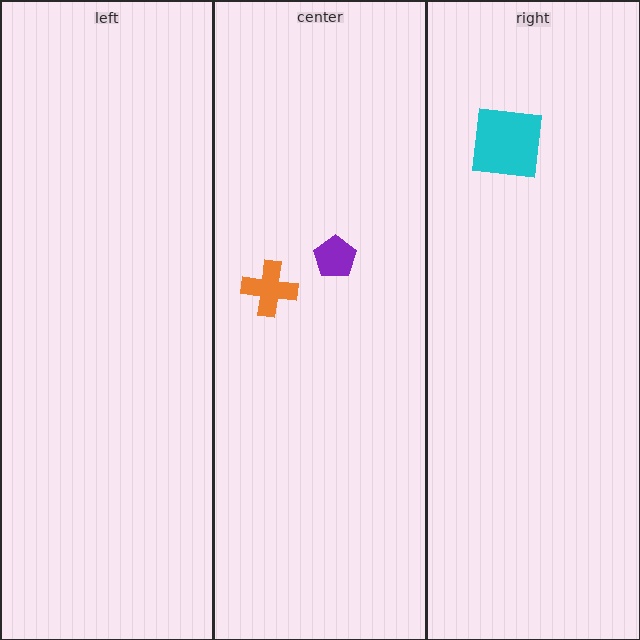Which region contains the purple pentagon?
The center region.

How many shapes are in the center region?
2.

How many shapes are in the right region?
1.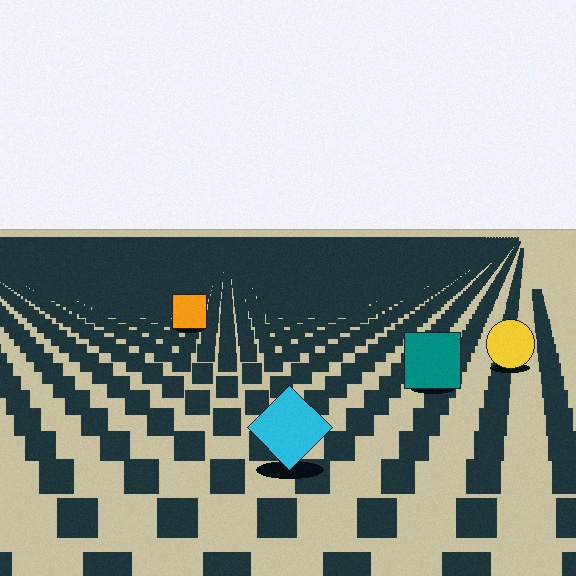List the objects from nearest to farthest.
From nearest to farthest: the cyan diamond, the teal square, the yellow circle, the orange square.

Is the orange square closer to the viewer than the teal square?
No. The teal square is closer — you can tell from the texture gradient: the ground texture is coarser near it.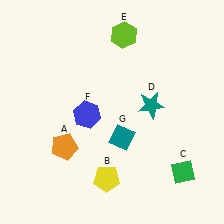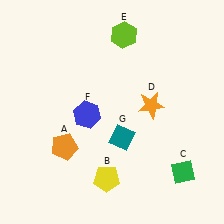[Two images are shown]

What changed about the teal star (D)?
In Image 1, D is teal. In Image 2, it changed to orange.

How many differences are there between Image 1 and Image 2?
There is 1 difference between the two images.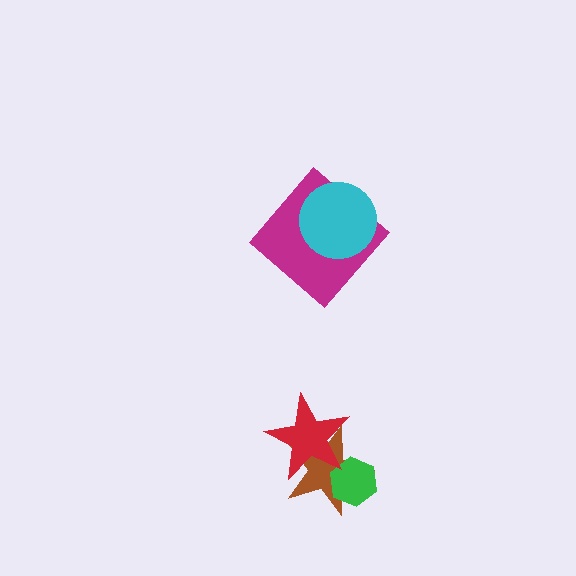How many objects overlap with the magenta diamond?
1 object overlaps with the magenta diamond.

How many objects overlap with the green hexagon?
2 objects overlap with the green hexagon.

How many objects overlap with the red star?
2 objects overlap with the red star.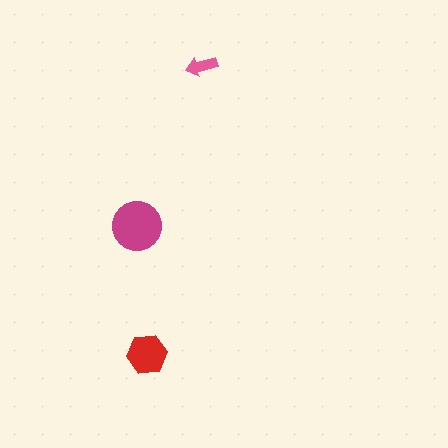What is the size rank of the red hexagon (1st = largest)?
2nd.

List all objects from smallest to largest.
The pink arrow, the red hexagon, the magenta circle.